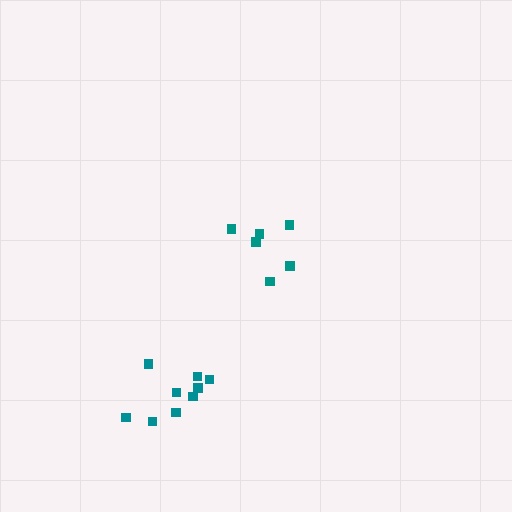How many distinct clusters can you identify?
There are 2 distinct clusters.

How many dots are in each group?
Group 1: 6 dots, Group 2: 9 dots (15 total).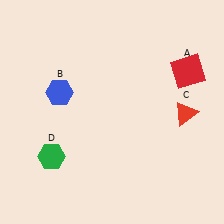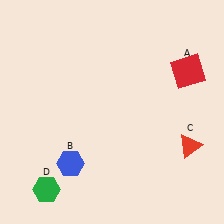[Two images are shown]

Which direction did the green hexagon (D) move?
The green hexagon (D) moved down.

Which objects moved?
The objects that moved are: the blue hexagon (B), the red triangle (C), the green hexagon (D).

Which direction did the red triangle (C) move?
The red triangle (C) moved down.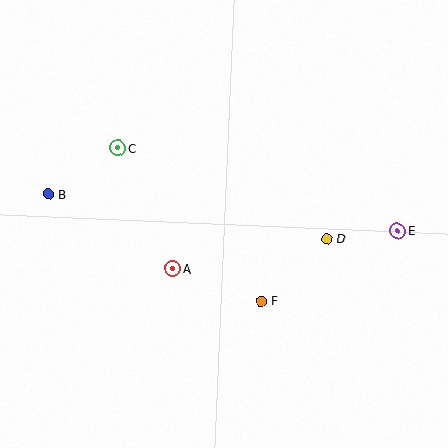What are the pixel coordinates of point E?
Point E is at (398, 231).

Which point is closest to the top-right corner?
Point E is closest to the top-right corner.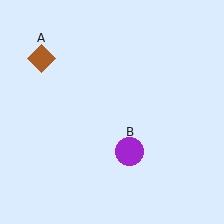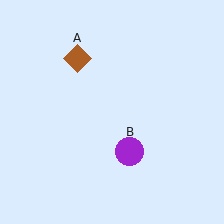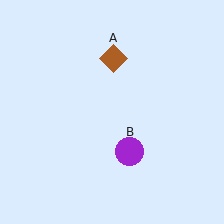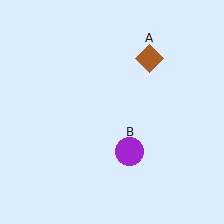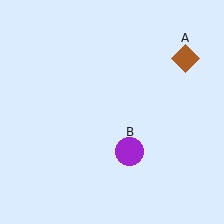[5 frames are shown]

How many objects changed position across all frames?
1 object changed position: brown diamond (object A).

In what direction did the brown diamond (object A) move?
The brown diamond (object A) moved right.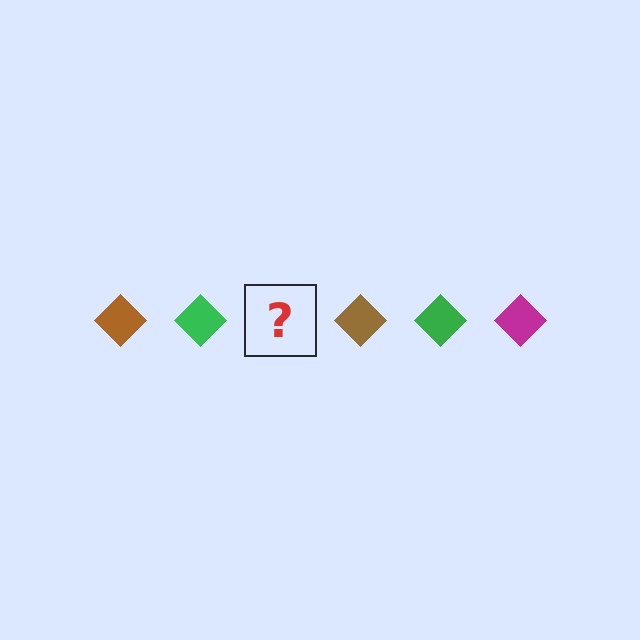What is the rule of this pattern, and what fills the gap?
The rule is that the pattern cycles through brown, green, magenta diamonds. The gap should be filled with a magenta diamond.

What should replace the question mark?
The question mark should be replaced with a magenta diamond.